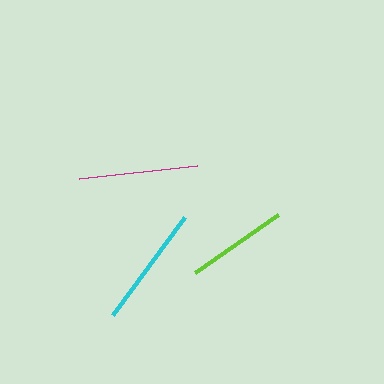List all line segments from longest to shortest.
From longest to shortest: cyan, magenta, lime.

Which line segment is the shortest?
The lime line is the shortest at approximately 102 pixels.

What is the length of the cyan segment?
The cyan segment is approximately 122 pixels long.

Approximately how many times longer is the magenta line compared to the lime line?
The magenta line is approximately 1.2 times the length of the lime line.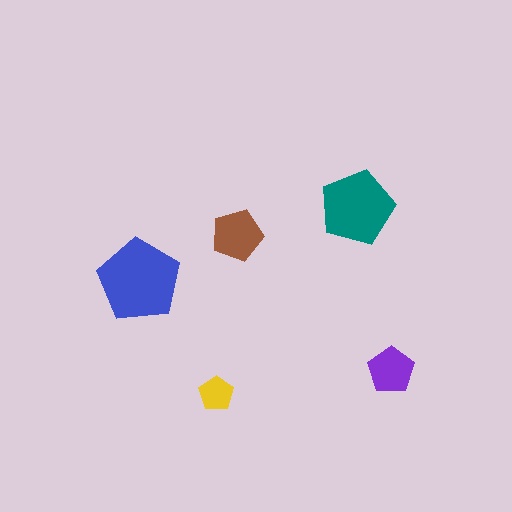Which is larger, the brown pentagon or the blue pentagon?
The blue one.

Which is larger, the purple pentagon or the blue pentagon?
The blue one.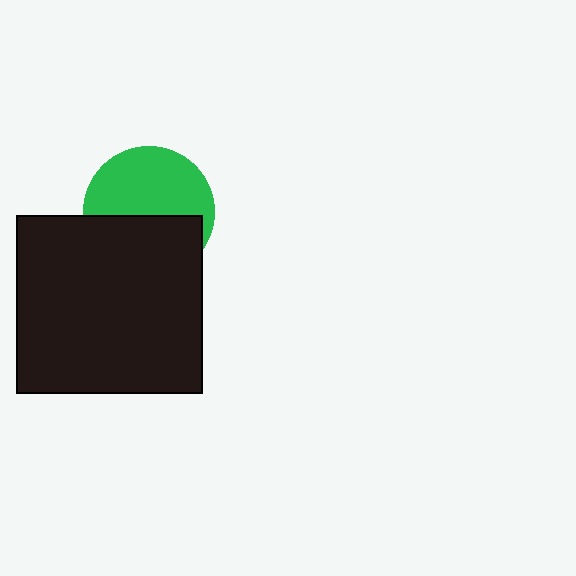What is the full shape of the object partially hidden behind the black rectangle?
The partially hidden object is a green circle.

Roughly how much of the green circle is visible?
About half of it is visible (roughly 55%).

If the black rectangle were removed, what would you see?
You would see the complete green circle.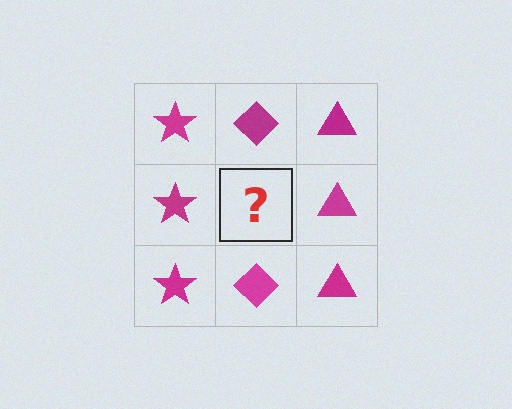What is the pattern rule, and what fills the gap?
The rule is that each column has a consistent shape. The gap should be filled with a magenta diamond.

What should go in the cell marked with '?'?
The missing cell should contain a magenta diamond.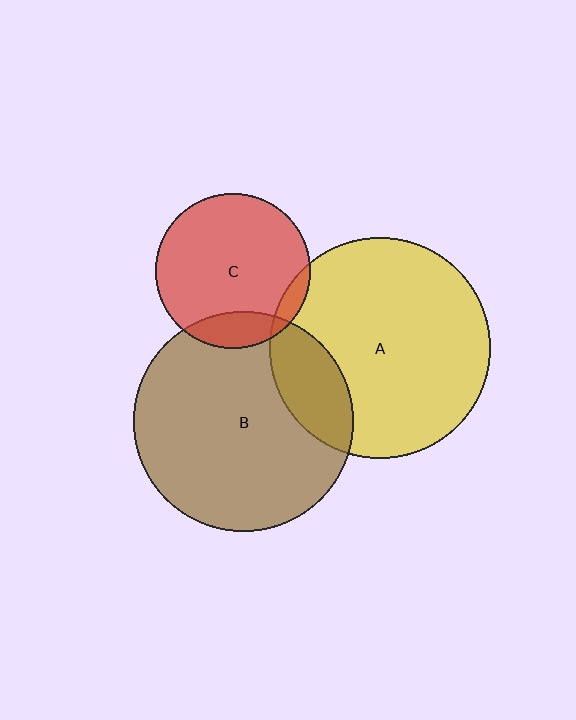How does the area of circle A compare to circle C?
Approximately 2.0 times.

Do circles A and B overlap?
Yes.